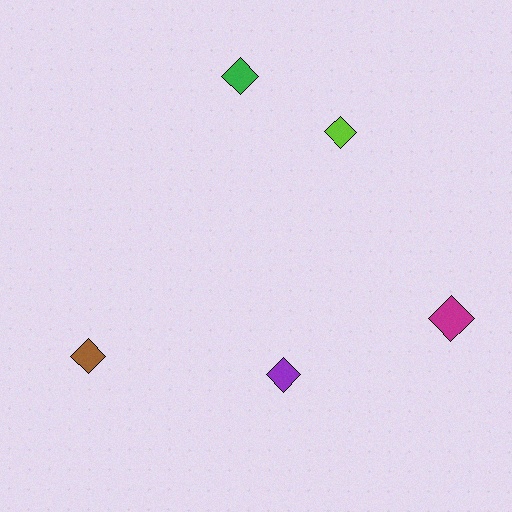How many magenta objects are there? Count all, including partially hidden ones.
There is 1 magenta object.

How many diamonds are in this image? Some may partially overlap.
There are 5 diamonds.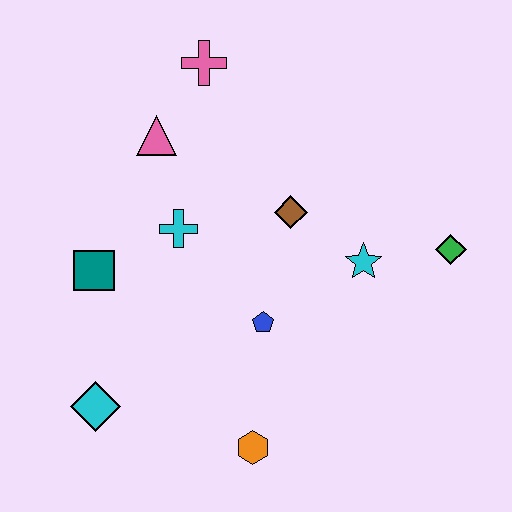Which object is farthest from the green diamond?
The cyan diamond is farthest from the green diamond.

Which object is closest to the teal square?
The cyan cross is closest to the teal square.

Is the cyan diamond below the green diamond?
Yes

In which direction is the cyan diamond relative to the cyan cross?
The cyan diamond is below the cyan cross.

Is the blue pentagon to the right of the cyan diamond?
Yes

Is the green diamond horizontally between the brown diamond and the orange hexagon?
No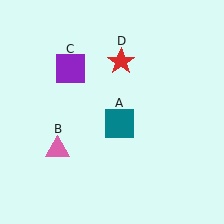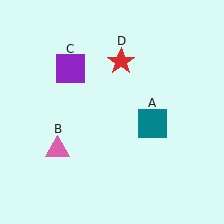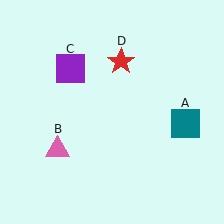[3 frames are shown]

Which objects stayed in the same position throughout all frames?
Pink triangle (object B) and purple square (object C) and red star (object D) remained stationary.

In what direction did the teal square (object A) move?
The teal square (object A) moved right.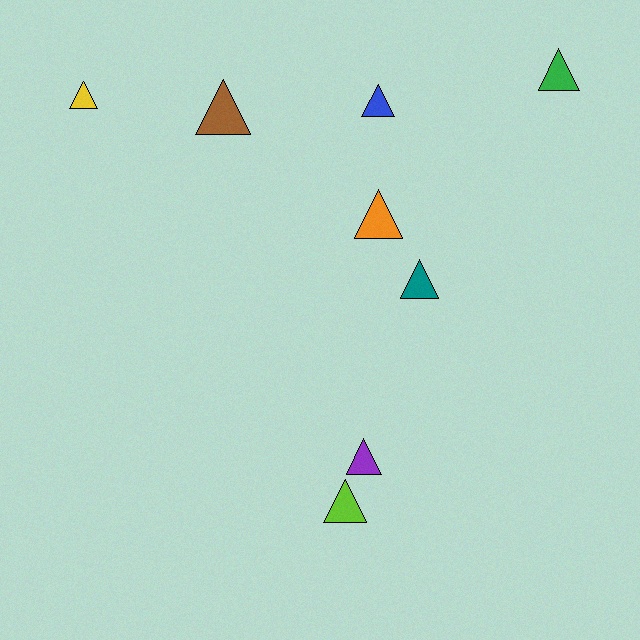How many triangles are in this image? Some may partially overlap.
There are 8 triangles.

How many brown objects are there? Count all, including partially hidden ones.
There is 1 brown object.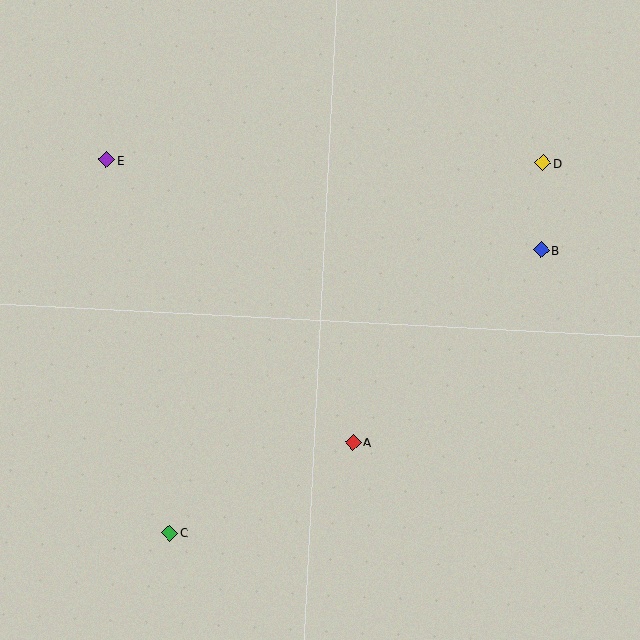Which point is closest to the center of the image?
Point A at (353, 442) is closest to the center.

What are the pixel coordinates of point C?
Point C is at (170, 533).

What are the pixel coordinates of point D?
Point D is at (543, 163).